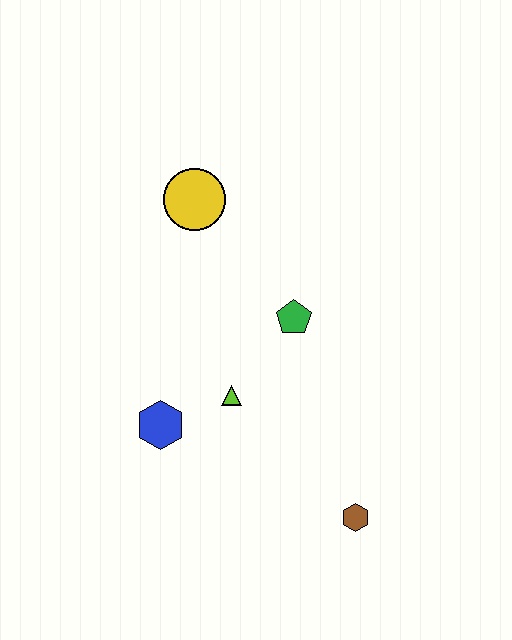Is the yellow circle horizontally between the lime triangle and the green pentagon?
No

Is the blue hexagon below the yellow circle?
Yes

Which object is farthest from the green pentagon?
The brown hexagon is farthest from the green pentagon.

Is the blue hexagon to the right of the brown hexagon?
No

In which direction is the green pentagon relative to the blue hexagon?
The green pentagon is to the right of the blue hexagon.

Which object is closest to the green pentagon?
The lime triangle is closest to the green pentagon.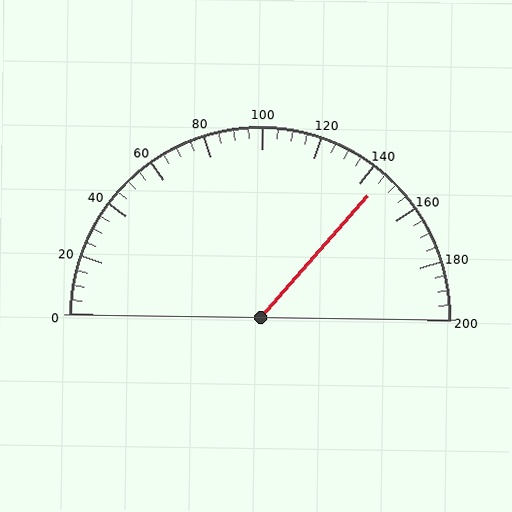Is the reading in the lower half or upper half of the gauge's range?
The reading is in the upper half of the range (0 to 200).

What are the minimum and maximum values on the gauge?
The gauge ranges from 0 to 200.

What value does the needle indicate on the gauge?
The needle indicates approximately 145.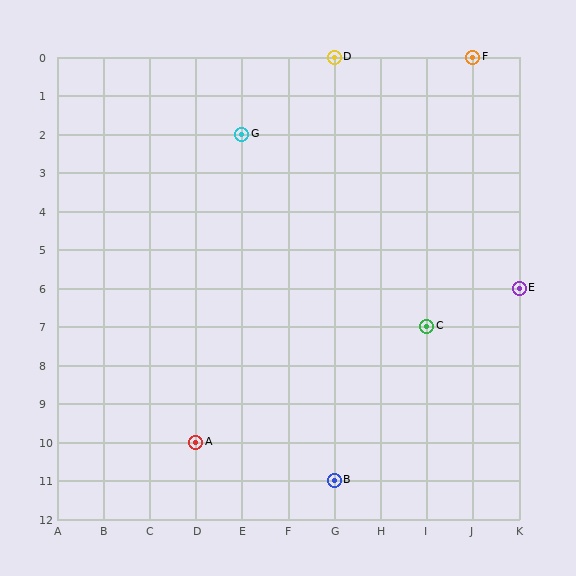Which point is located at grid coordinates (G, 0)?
Point D is at (G, 0).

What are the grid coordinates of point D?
Point D is at grid coordinates (G, 0).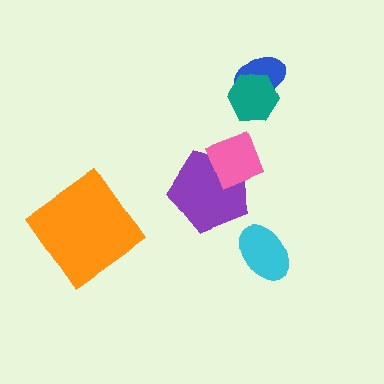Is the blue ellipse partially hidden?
Yes, it is partially covered by another shape.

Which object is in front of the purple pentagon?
The pink diamond is in front of the purple pentagon.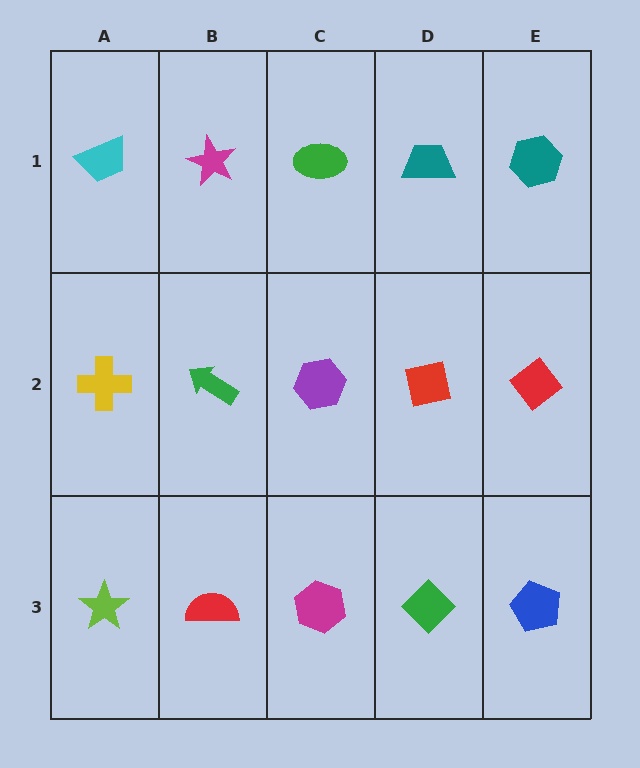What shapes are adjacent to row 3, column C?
A purple hexagon (row 2, column C), a red semicircle (row 3, column B), a green diamond (row 3, column D).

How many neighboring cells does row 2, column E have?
3.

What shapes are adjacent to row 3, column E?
A red diamond (row 2, column E), a green diamond (row 3, column D).